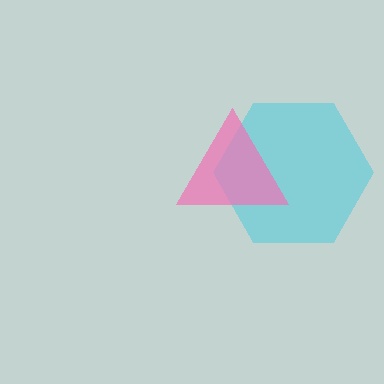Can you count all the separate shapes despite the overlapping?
Yes, there are 2 separate shapes.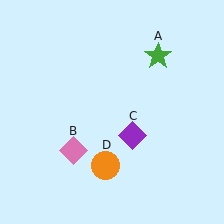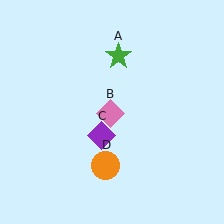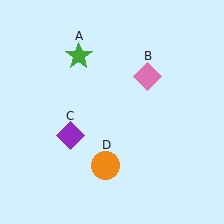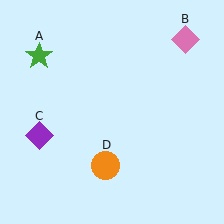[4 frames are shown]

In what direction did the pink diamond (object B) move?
The pink diamond (object B) moved up and to the right.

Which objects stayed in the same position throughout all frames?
Orange circle (object D) remained stationary.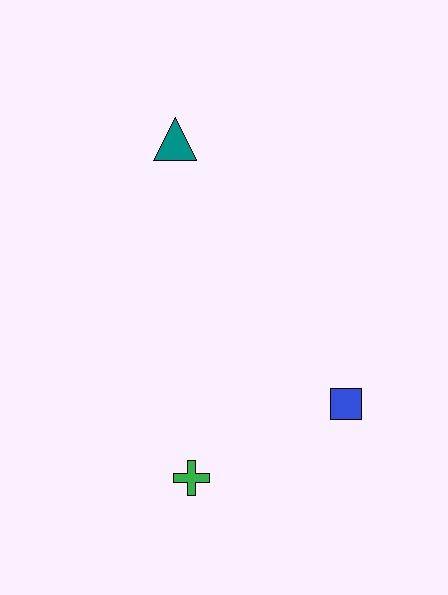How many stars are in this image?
There are no stars.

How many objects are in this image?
There are 3 objects.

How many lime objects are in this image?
There are no lime objects.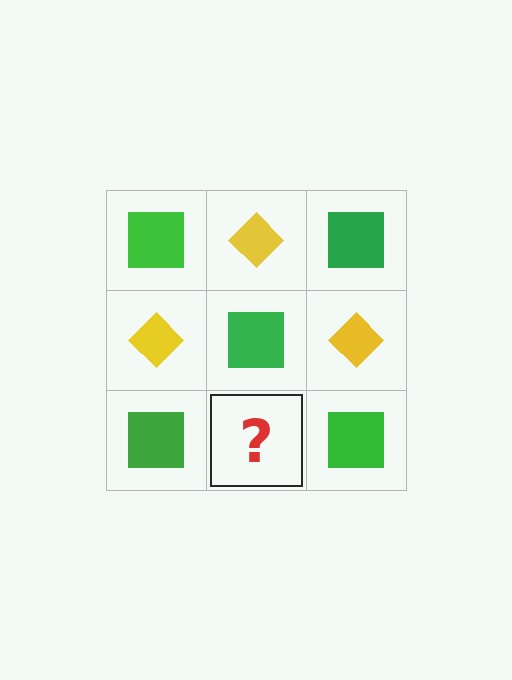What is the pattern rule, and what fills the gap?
The rule is that it alternates green square and yellow diamond in a checkerboard pattern. The gap should be filled with a yellow diamond.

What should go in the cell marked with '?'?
The missing cell should contain a yellow diamond.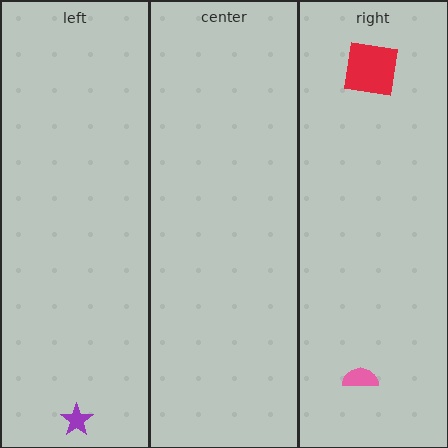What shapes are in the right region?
The red square, the pink semicircle.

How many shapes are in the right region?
2.